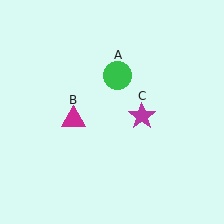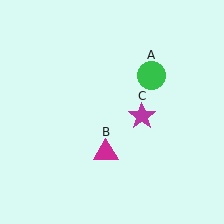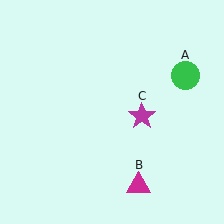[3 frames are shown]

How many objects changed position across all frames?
2 objects changed position: green circle (object A), magenta triangle (object B).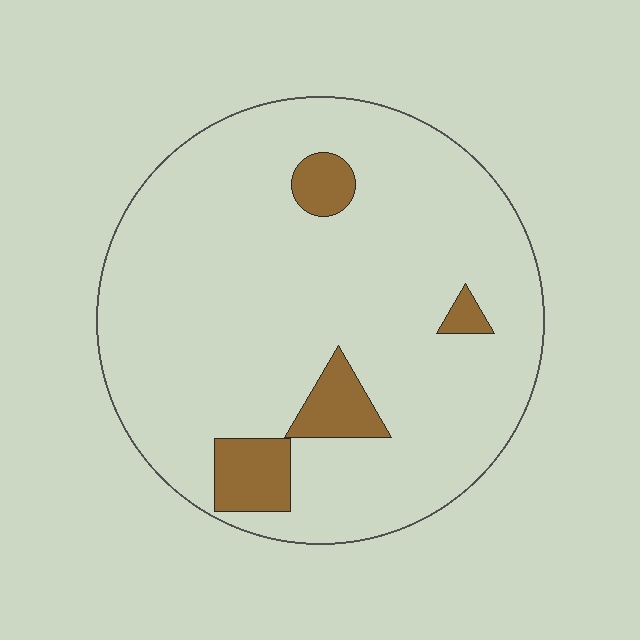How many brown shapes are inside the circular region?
4.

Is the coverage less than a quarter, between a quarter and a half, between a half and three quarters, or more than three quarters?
Less than a quarter.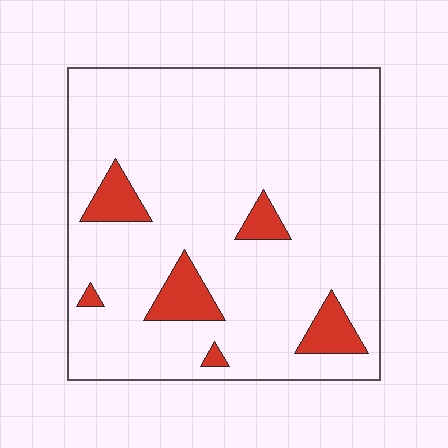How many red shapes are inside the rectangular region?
6.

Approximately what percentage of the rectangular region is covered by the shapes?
Approximately 10%.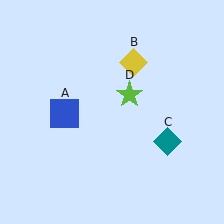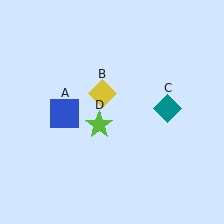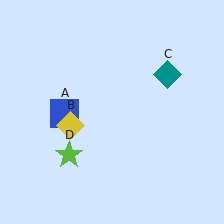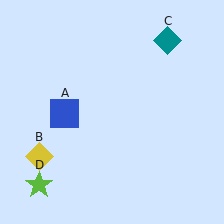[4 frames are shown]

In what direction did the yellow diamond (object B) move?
The yellow diamond (object B) moved down and to the left.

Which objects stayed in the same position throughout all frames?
Blue square (object A) remained stationary.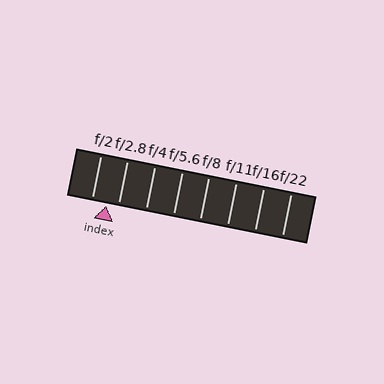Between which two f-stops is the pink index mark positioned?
The index mark is between f/2 and f/2.8.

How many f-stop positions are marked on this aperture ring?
There are 8 f-stop positions marked.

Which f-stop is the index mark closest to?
The index mark is closest to f/2.8.